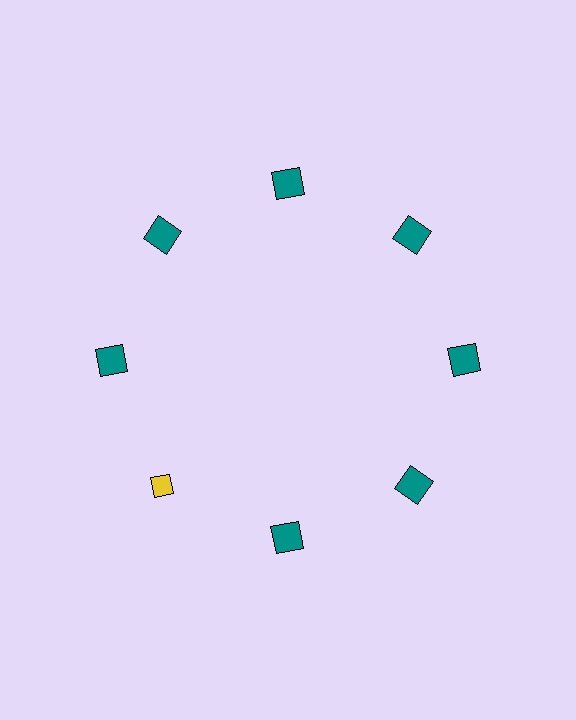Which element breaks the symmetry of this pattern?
The yellow diamond at roughly the 8 o'clock position breaks the symmetry. All other shapes are teal squares.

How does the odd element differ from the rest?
It differs in both color (yellow instead of teal) and shape (diamond instead of square).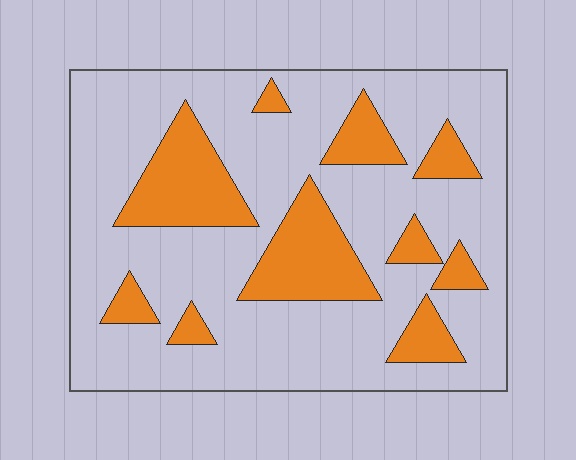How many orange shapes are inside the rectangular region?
10.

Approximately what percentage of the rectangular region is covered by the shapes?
Approximately 25%.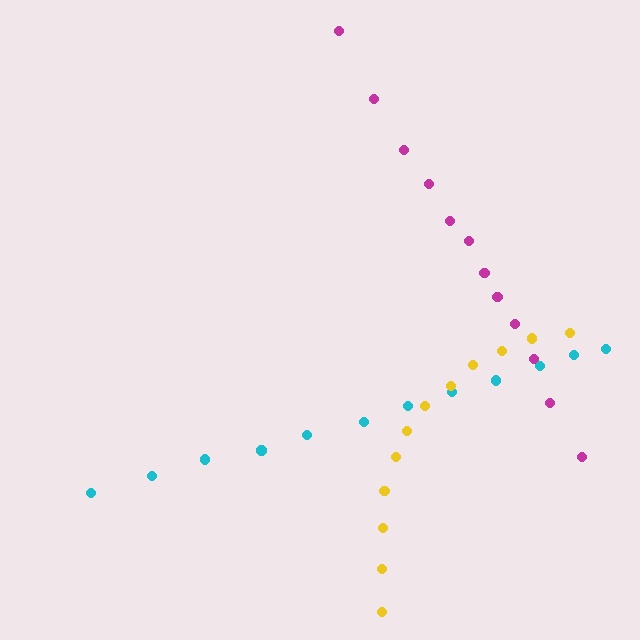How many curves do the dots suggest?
There are 3 distinct paths.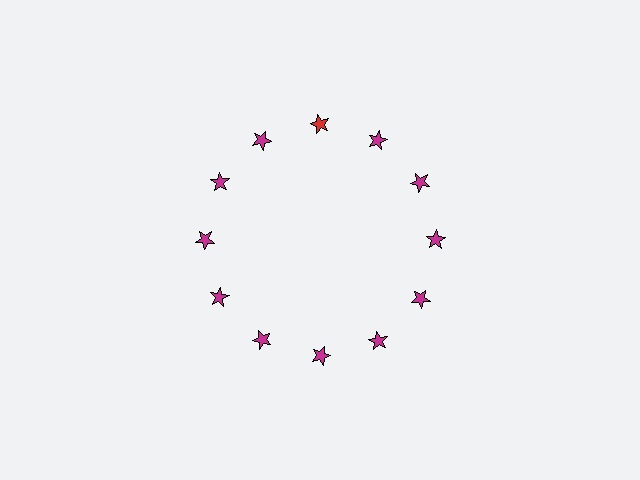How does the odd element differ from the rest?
It has a different color: red instead of magenta.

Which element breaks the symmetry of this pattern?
The red star at roughly the 12 o'clock position breaks the symmetry. All other shapes are magenta stars.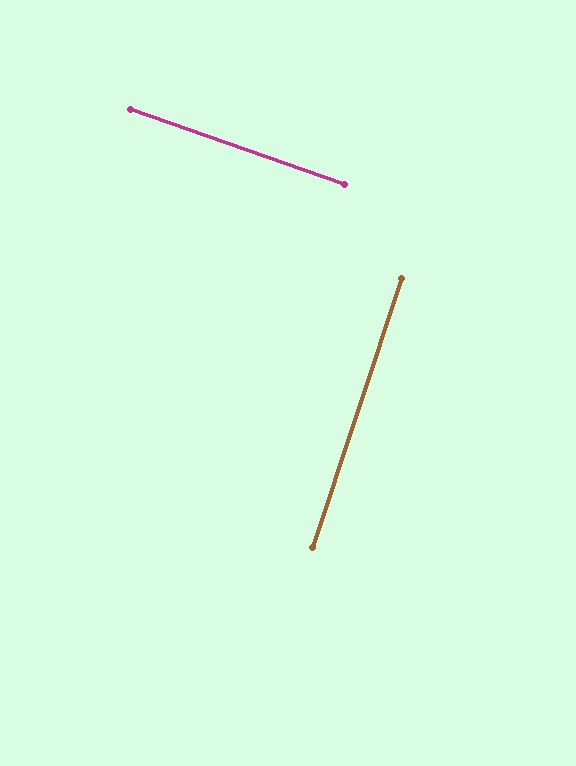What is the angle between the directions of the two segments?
Approximately 89 degrees.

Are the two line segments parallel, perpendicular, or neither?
Perpendicular — they meet at approximately 89°.